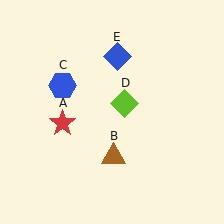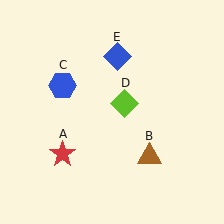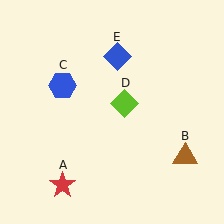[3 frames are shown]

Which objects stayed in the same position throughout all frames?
Blue hexagon (object C) and lime diamond (object D) and blue diamond (object E) remained stationary.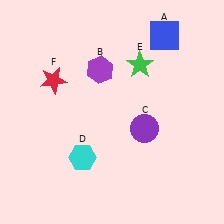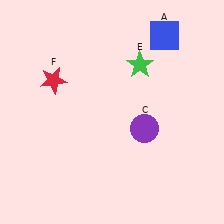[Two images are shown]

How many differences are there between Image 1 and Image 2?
There are 2 differences between the two images.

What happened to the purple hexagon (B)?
The purple hexagon (B) was removed in Image 2. It was in the top-left area of Image 1.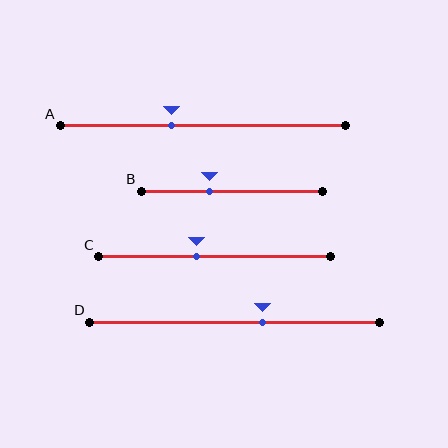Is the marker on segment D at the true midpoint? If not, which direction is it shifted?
No, the marker on segment D is shifted to the right by about 10% of the segment length.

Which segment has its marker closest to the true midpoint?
Segment C has its marker closest to the true midpoint.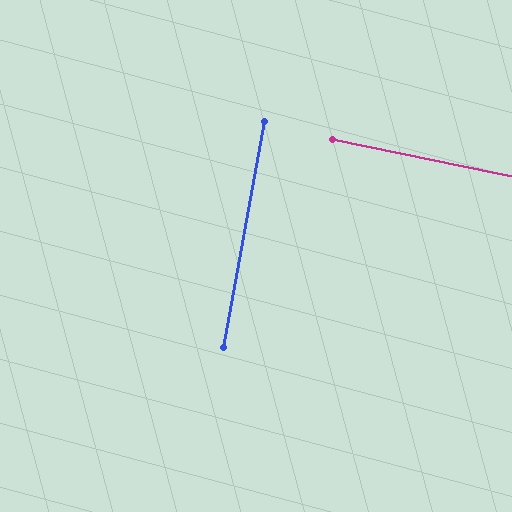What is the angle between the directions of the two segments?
Approximately 88 degrees.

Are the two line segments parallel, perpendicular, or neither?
Perpendicular — they meet at approximately 88°.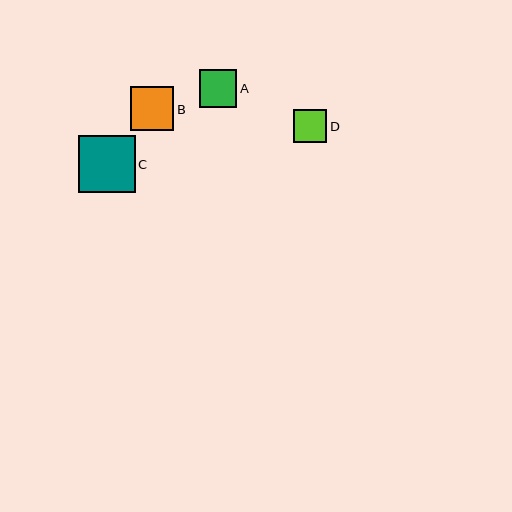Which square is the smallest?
Square D is the smallest with a size of approximately 33 pixels.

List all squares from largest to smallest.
From largest to smallest: C, B, A, D.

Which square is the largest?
Square C is the largest with a size of approximately 57 pixels.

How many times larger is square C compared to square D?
Square C is approximately 1.7 times the size of square D.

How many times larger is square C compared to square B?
Square C is approximately 1.3 times the size of square B.